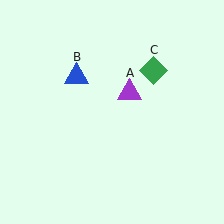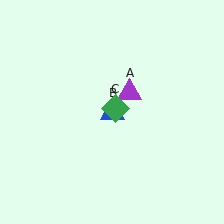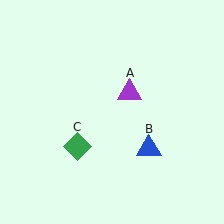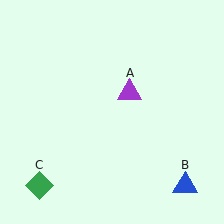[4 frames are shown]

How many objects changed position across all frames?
2 objects changed position: blue triangle (object B), green diamond (object C).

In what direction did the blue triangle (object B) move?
The blue triangle (object B) moved down and to the right.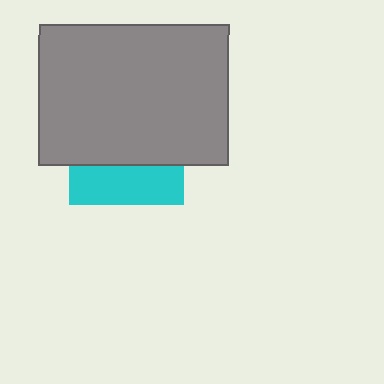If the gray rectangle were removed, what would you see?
You would see the complete cyan square.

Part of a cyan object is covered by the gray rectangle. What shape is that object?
It is a square.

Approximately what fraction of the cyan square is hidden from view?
Roughly 66% of the cyan square is hidden behind the gray rectangle.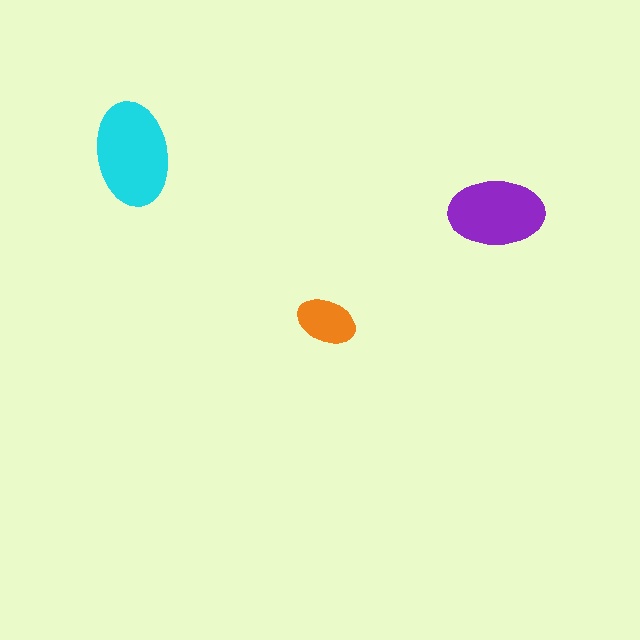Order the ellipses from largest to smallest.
the cyan one, the purple one, the orange one.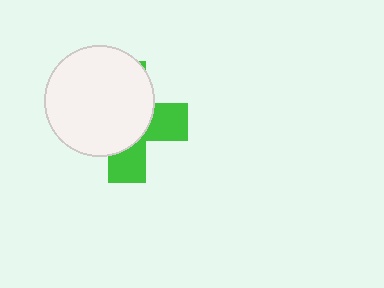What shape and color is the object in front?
The object in front is a white circle.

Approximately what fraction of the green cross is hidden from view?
Roughly 64% of the green cross is hidden behind the white circle.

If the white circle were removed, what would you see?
You would see the complete green cross.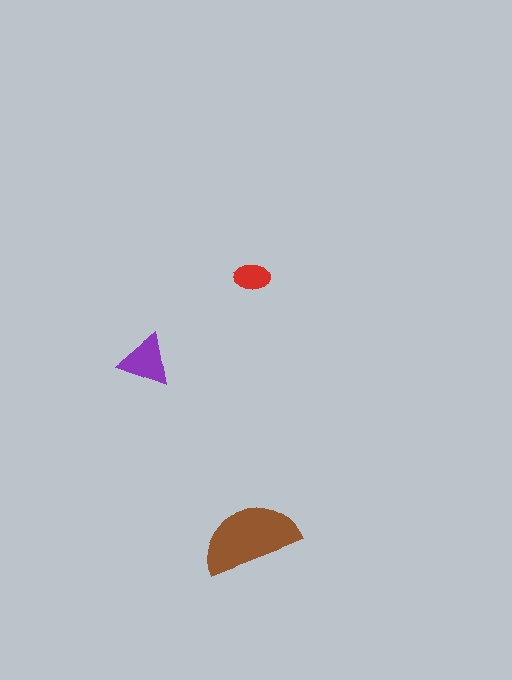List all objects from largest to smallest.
The brown semicircle, the purple triangle, the red ellipse.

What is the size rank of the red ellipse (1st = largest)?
3rd.